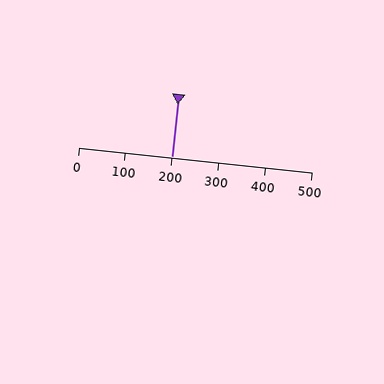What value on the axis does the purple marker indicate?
The marker indicates approximately 200.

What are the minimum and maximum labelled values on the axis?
The axis runs from 0 to 500.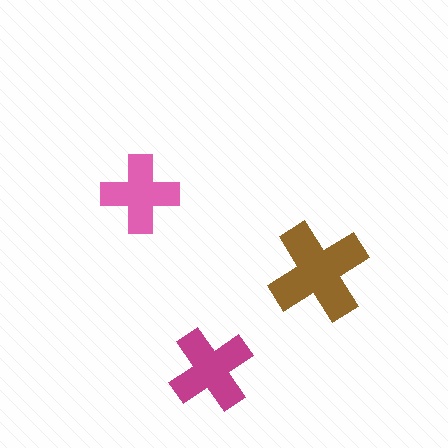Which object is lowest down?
The magenta cross is bottommost.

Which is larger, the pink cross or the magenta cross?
The magenta one.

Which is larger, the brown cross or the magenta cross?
The brown one.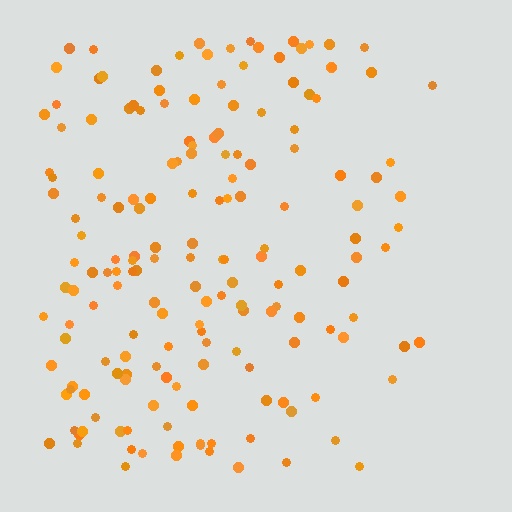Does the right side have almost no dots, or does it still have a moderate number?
Still a moderate number, just noticeably fewer than the left.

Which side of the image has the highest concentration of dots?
The left.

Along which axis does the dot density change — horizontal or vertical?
Horizontal.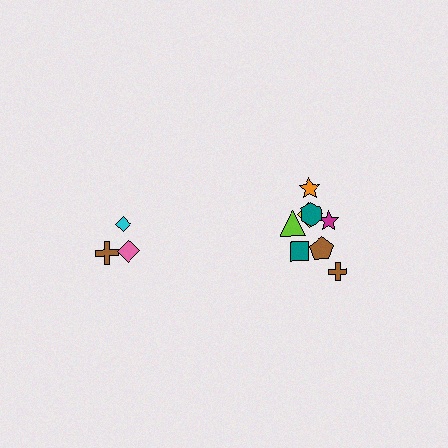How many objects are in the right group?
There are 8 objects.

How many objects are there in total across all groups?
There are 11 objects.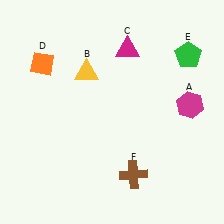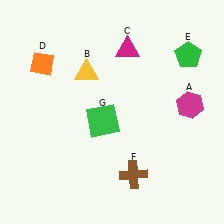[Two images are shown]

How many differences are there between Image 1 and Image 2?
There is 1 difference between the two images.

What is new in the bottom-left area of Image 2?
A green square (G) was added in the bottom-left area of Image 2.